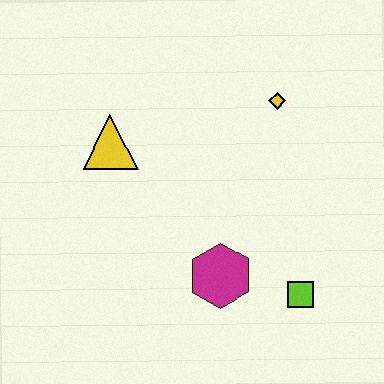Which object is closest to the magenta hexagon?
The lime square is closest to the magenta hexagon.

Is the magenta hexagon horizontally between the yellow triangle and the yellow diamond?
Yes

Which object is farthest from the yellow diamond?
The lime square is farthest from the yellow diamond.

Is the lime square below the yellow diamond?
Yes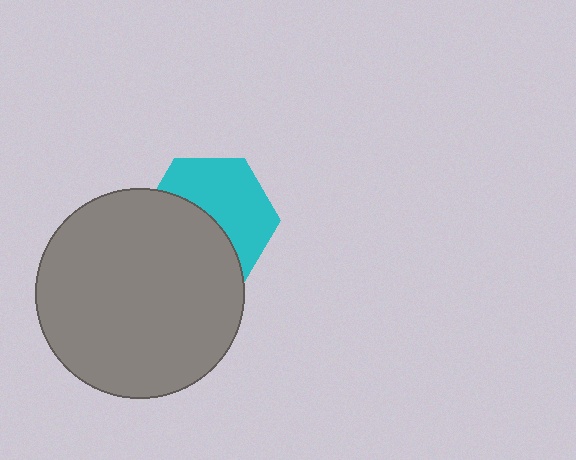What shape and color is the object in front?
The object in front is a gray circle.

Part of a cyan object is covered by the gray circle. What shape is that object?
It is a hexagon.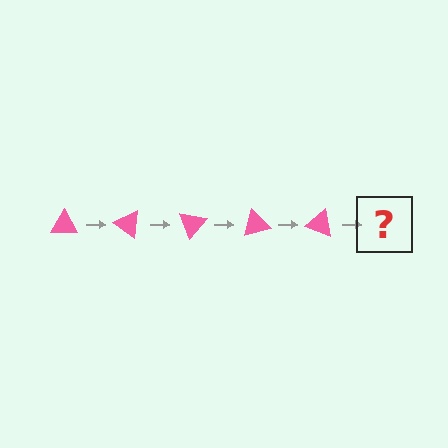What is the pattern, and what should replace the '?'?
The pattern is that the triangle rotates 35 degrees each step. The '?' should be a pink triangle rotated 175 degrees.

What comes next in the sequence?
The next element should be a pink triangle rotated 175 degrees.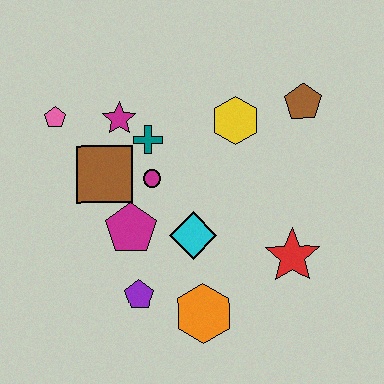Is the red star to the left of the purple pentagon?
No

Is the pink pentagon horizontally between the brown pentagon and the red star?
No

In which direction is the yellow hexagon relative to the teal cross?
The yellow hexagon is to the right of the teal cross.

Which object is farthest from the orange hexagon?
The pink pentagon is farthest from the orange hexagon.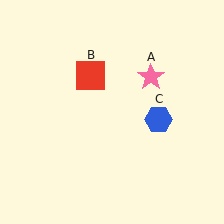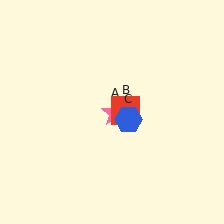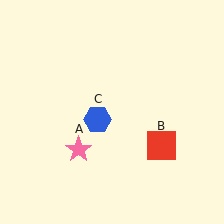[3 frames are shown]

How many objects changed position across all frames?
3 objects changed position: pink star (object A), red square (object B), blue hexagon (object C).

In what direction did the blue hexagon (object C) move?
The blue hexagon (object C) moved left.